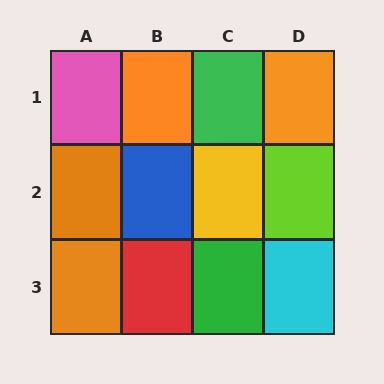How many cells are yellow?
1 cell is yellow.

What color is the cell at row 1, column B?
Orange.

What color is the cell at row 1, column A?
Pink.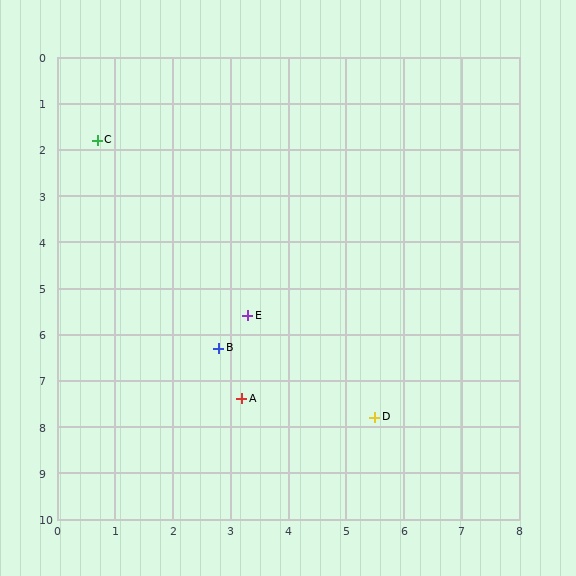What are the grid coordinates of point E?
Point E is at approximately (3.3, 5.6).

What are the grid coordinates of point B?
Point B is at approximately (2.8, 6.3).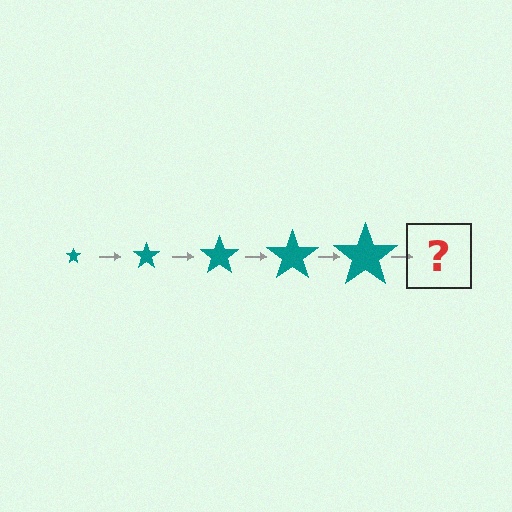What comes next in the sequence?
The next element should be a teal star, larger than the previous one.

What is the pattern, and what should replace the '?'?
The pattern is that the star gets progressively larger each step. The '?' should be a teal star, larger than the previous one.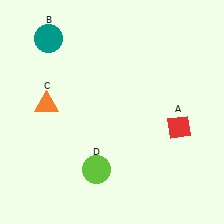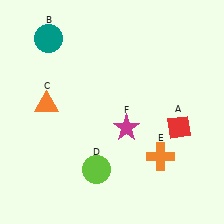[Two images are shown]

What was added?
An orange cross (E), a magenta star (F) were added in Image 2.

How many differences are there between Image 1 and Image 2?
There are 2 differences between the two images.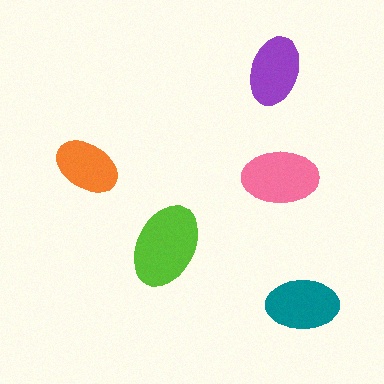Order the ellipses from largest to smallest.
the lime one, the pink one, the teal one, the purple one, the orange one.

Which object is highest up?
The purple ellipse is topmost.